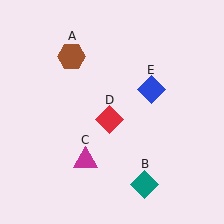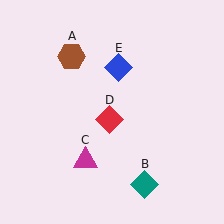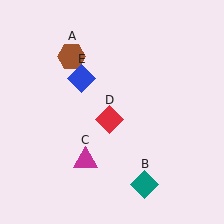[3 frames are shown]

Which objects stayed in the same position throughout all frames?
Brown hexagon (object A) and teal diamond (object B) and magenta triangle (object C) and red diamond (object D) remained stationary.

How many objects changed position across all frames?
1 object changed position: blue diamond (object E).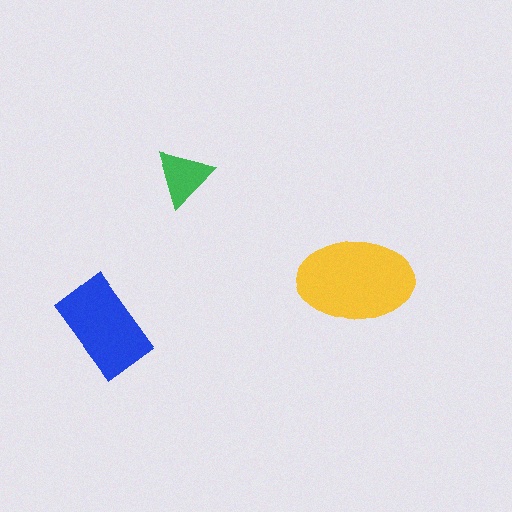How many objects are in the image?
There are 3 objects in the image.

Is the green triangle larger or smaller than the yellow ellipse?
Smaller.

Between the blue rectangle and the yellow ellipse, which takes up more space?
The yellow ellipse.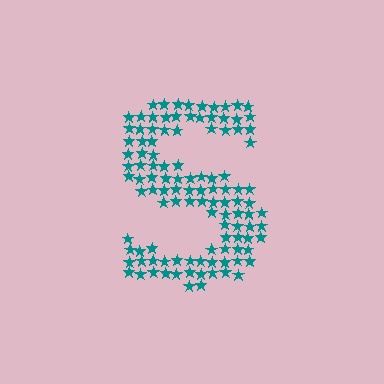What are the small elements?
The small elements are stars.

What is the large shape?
The large shape is the letter S.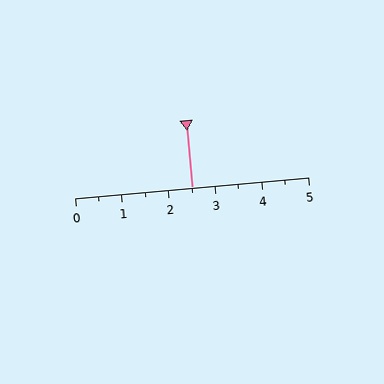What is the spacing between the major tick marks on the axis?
The major ticks are spaced 1 apart.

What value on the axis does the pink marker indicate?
The marker indicates approximately 2.5.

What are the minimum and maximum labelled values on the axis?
The axis runs from 0 to 5.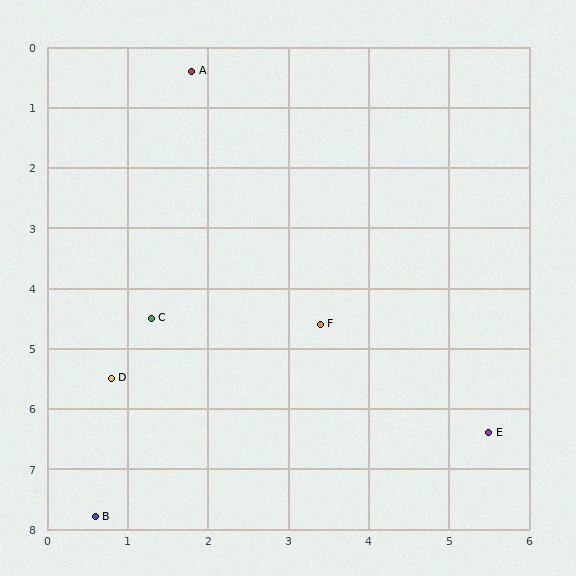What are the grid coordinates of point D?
Point D is at approximately (0.8, 5.5).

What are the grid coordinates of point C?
Point C is at approximately (1.3, 4.5).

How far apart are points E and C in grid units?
Points E and C are about 4.6 grid units apart.